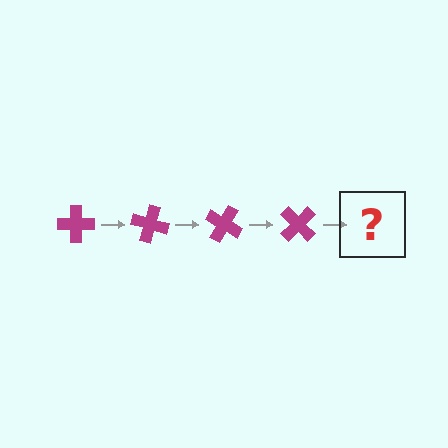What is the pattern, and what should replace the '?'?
The pattern is that the cross rotates 15 degrees each step. The '?' should be a magenta cross rotated 60 degrees.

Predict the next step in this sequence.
The next step is a magenta cross rotated 60 degrees.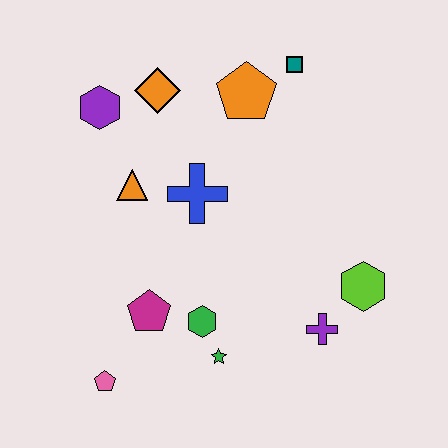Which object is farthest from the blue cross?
The pink pentagon is farthest from the blue cross.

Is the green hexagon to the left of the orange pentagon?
Yes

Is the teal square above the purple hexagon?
Yes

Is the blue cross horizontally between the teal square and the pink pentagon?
Yes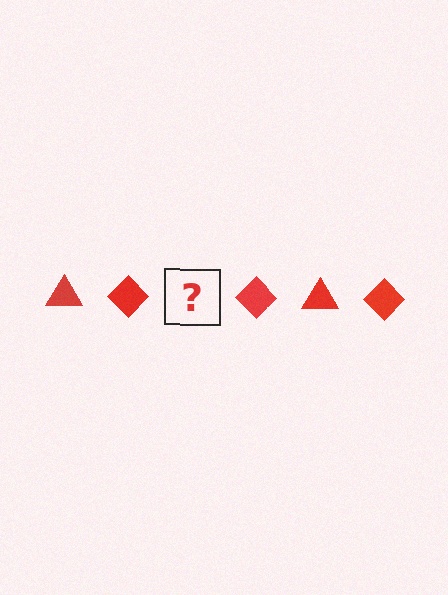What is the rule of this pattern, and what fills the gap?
The rule is that the pattern cycles through triangle, diamond shapes in red. The gap should be filled with a red triangle.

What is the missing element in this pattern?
The missing element is a red triangle.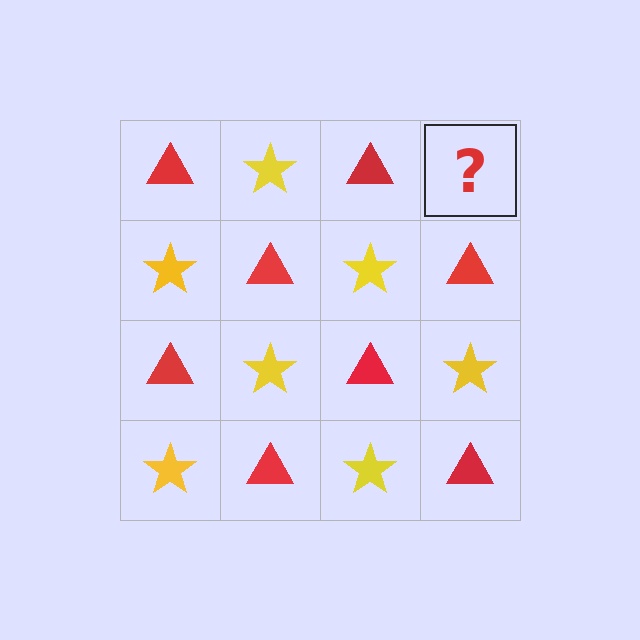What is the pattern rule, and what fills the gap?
The rule is that it alternates red triangle and yellow star in a checkerboard pattern. The gap should be filled with a yellow star.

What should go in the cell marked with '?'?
The missing cell should contain a yellow star.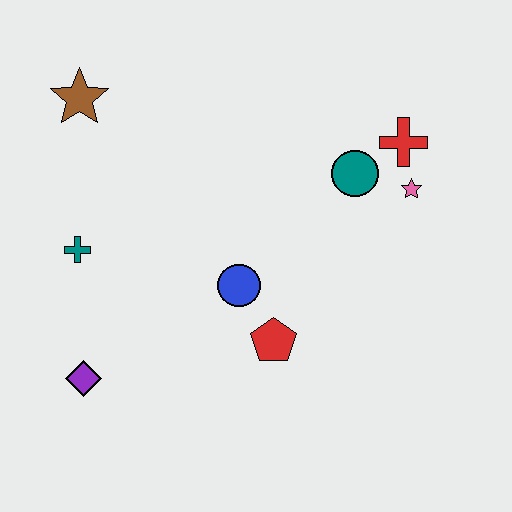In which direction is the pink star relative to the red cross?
The pink star is below the red cross.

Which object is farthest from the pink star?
The purple diamond is farthest from the pink star.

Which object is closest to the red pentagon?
The blue circle is closest to the red pentagon.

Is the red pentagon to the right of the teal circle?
No